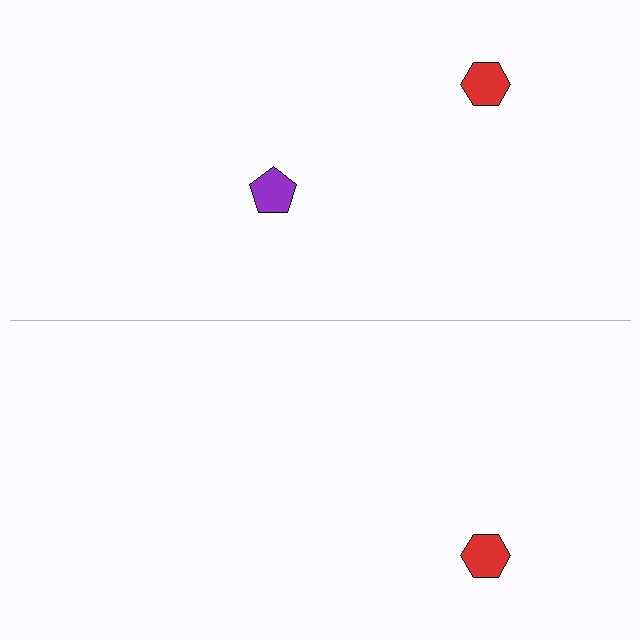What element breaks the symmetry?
A purple pentagon is missing from the bottom side.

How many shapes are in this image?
There are 3 shapes in this image.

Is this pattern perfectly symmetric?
No, the pattern is not perfectly symmetric. A purple pentagon is missing from the bottom side.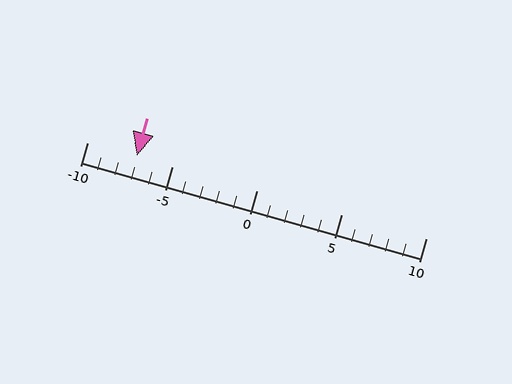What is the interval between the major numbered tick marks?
The major tick marks are spaced 5 units apart.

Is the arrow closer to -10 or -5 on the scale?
The arrow is closer to -5.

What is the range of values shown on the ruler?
The ruler shows values from -10 to 10.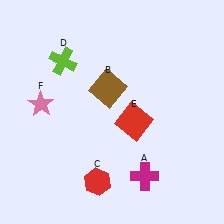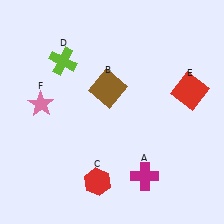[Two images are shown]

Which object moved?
The red square (E) moved right.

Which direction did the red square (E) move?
The red square (E) moved right.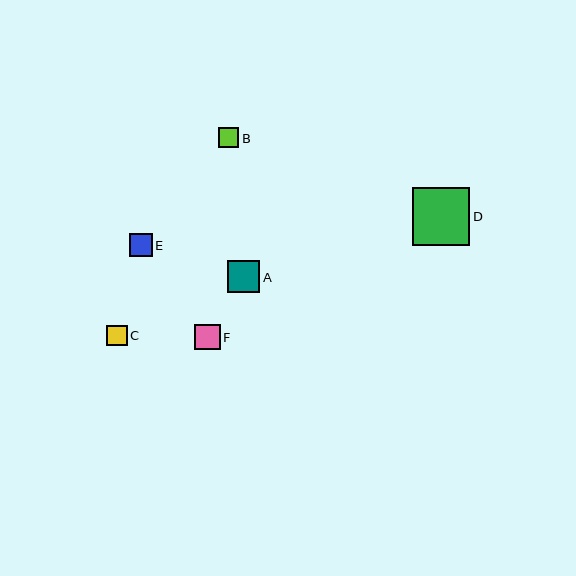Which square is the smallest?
Square B is the smallest with a size of approximately 20 pixels.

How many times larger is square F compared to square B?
Square F is approximately 1.3 times the size of square B.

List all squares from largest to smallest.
From largest to smallest: D, A, F, E, C, B.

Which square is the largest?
Square D is the largest with a size of approximately 58 pixels.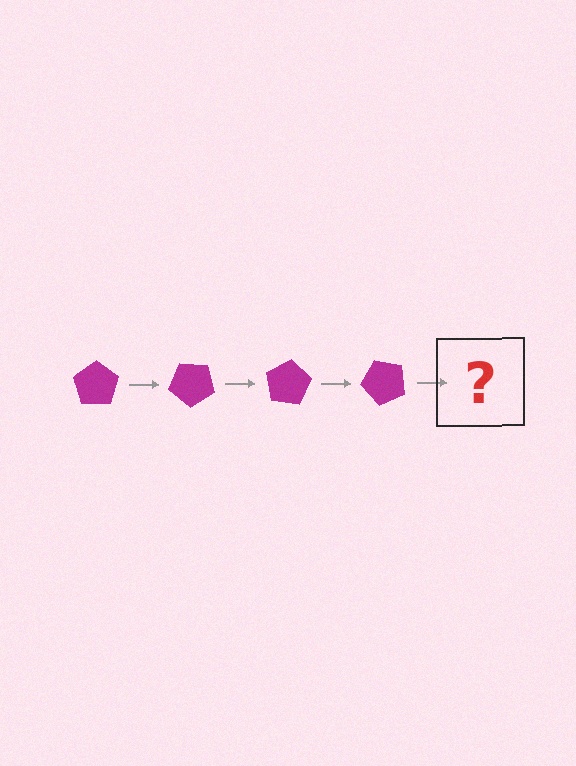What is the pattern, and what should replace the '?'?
The pattern is that the pentagon rotates 40 degrees each step. The '?' should be a magenta pentagon rotated 160 degrees.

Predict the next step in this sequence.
The next step is a magenta pentagon rotated 160 degrees.